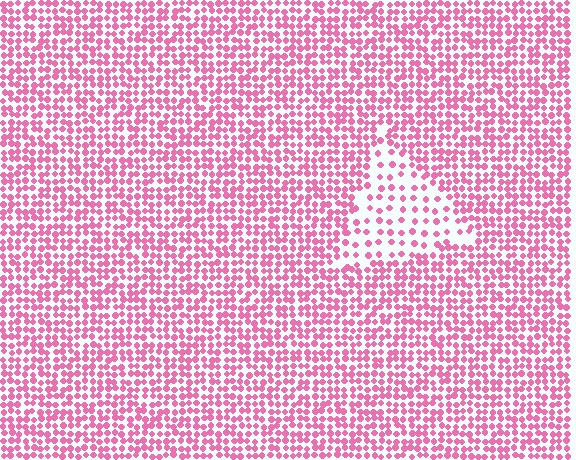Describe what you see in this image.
The image contains small pink elements arranged at two different densities. A triangle-shaped region is visible where the elements are less densely packed than the surrounding area.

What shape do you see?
I see a triangle.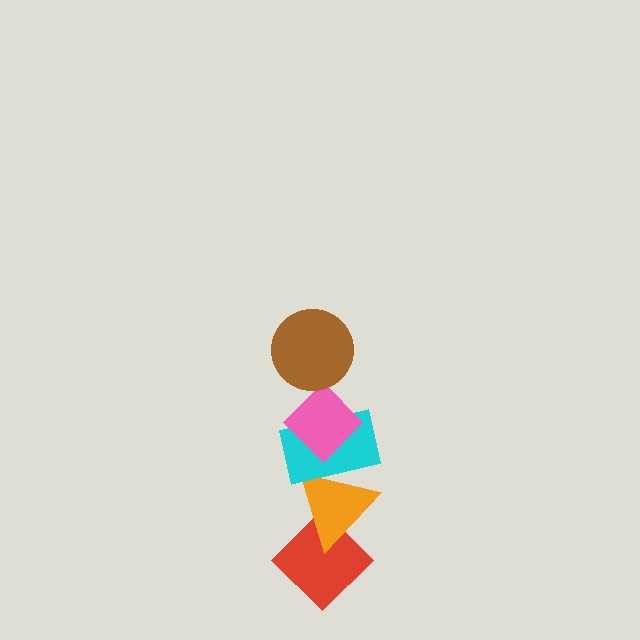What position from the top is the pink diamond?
The pink diamond is 2nd from the top.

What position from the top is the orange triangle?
The orange triangle is 4th from the top.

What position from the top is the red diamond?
The red diamond is 5th from the top.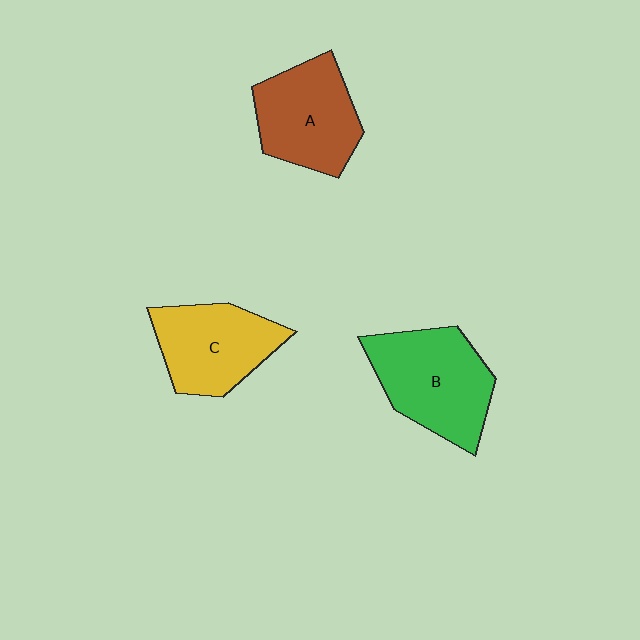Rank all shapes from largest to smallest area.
From largest to smallest: B (green), A (brown), C (yellow).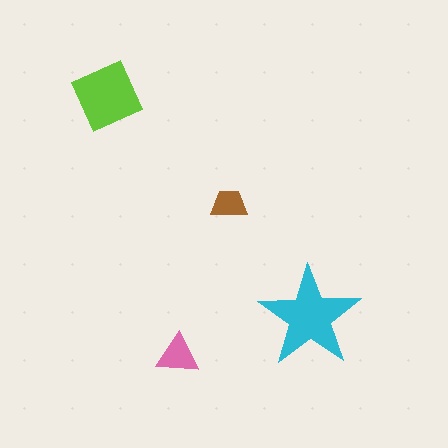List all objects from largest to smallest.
The cyan star, the lime square, the pink triangle, the brown trapezoid.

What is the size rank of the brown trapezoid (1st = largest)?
4th.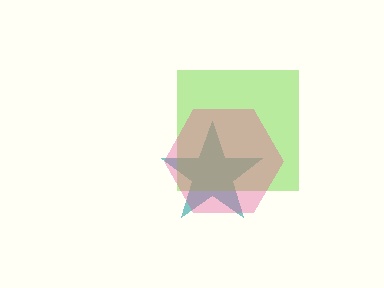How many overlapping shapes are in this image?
There are 3 overlapping shapes in the image.